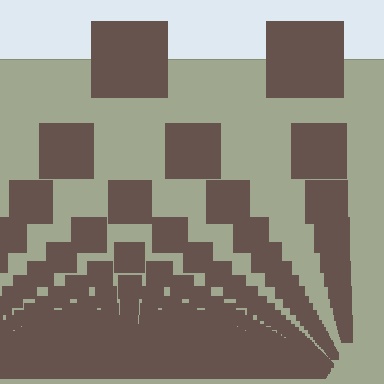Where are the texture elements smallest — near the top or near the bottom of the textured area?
Near the bottom.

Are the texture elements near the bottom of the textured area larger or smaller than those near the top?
Smaller. The gradient is inverted — elements near the bottom are smaller and denser.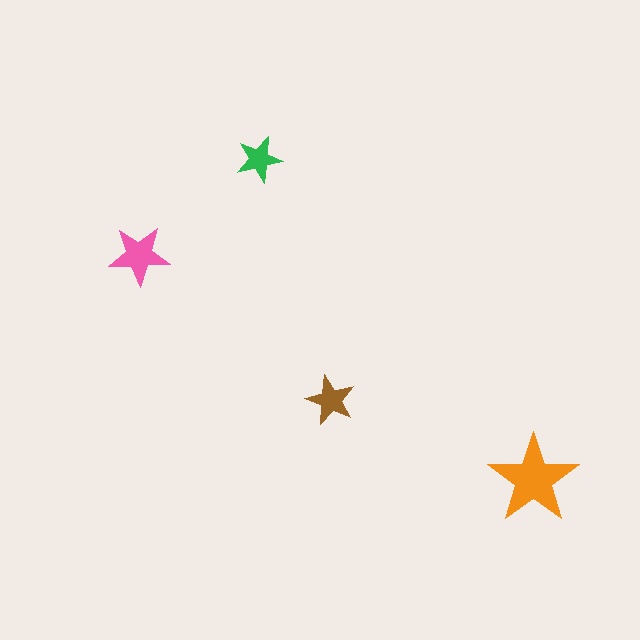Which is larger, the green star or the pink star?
The pink one.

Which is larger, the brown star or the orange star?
The orange one.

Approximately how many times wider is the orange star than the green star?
About 2 times wider.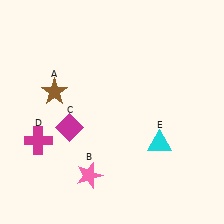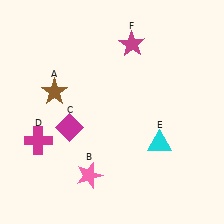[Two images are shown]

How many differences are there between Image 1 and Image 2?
There is 1 difference between the two images.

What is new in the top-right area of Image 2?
A magenta star (F) was added in the top-right area of Image 2.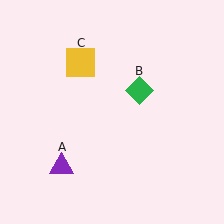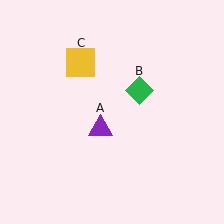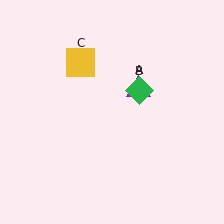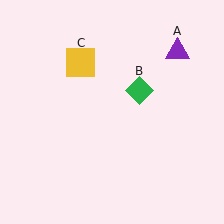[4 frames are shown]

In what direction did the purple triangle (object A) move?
The purple triangle (object A) moved up and to the right.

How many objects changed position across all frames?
1 object changed position: purple triangle (object A).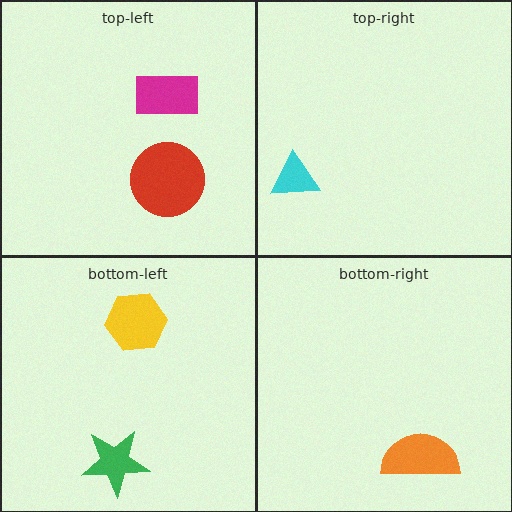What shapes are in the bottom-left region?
The yellow hexagon, the green star.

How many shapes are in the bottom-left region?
2.